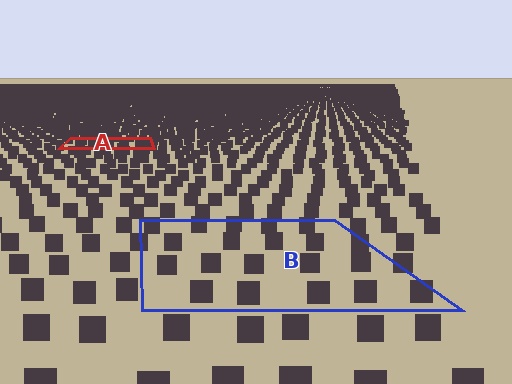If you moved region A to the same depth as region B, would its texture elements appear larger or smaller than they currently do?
They would appear larger. At a closer depth, the same texture elements are projected at a bigger on-screen size.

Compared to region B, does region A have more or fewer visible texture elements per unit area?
Region A has more texture elements per unit area — they are packed more densely because it is farther away.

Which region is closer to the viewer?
Region B is closer. The texture elements there are larger and more spread out.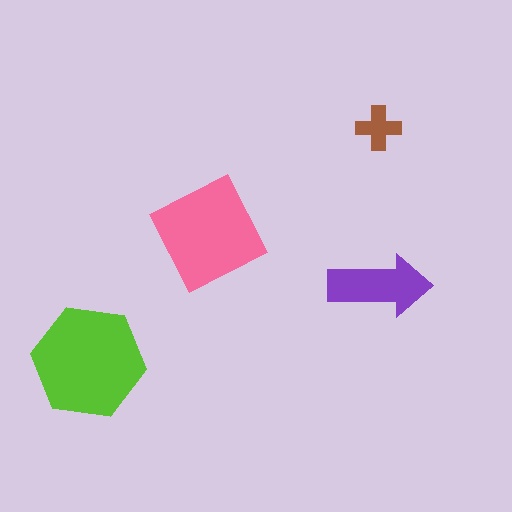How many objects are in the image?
There are 4 objects in the image.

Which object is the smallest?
The brown cross.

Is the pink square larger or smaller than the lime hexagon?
Smaller.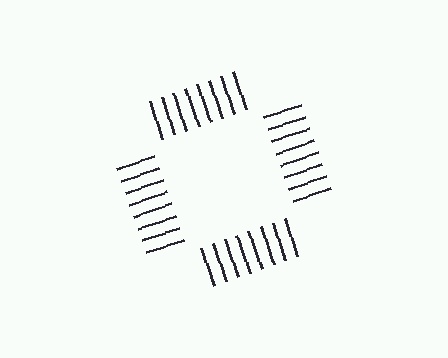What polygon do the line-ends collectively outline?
An illusory square — the line segments terminate on its edges but no continuous stroke is drawn.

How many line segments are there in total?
32 — 8 along each of the 4 edges.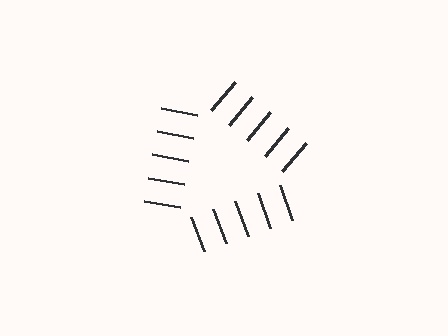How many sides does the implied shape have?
3 sides — the line-ends trace a triangle.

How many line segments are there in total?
15 — 5 along each of the 3 edges.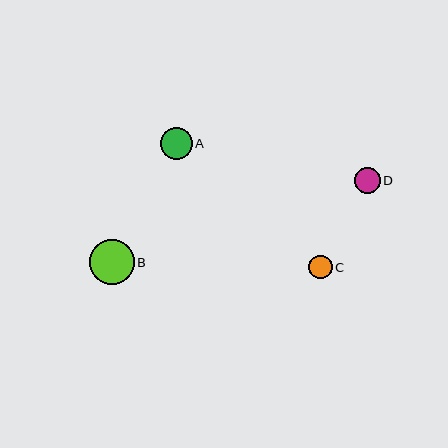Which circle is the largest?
Circle B is the largest with a size of approximately 45 pixels.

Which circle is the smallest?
Circle C is the smallest with a size of approximately 23 pixels.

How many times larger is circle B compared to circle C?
Circle B is approximately 2.0 times the size of circle C.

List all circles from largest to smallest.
From largest to smallest: B, A, D, C.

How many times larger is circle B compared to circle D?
Circle B is approximately 1.7 times the size of circle D.